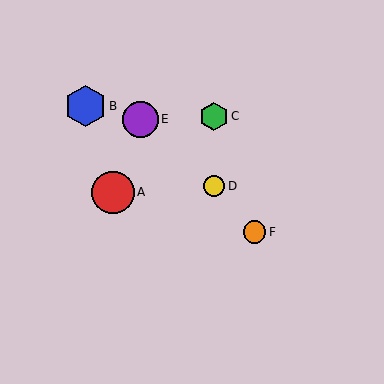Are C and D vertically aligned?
Yes, both are at x≈214.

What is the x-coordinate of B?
Object B is at x≈86.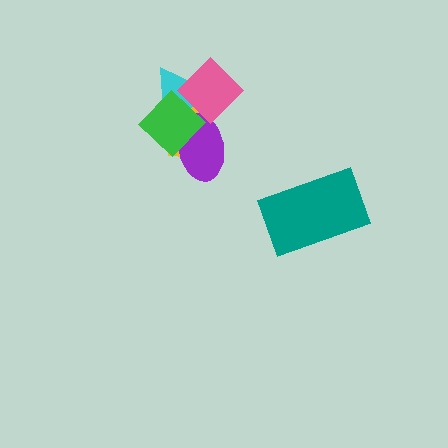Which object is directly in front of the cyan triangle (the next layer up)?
The purple ellipse is directly in front of the cyan triangle.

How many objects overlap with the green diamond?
4 objects overlap with the green diamond.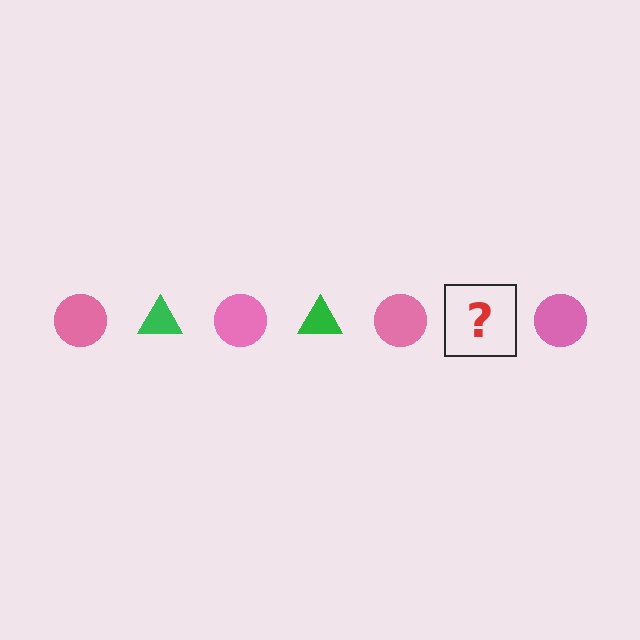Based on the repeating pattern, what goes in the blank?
The blank should be a green triangle.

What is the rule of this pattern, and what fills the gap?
The rule is that the pattern alternates between pink circle and green triangle. The gap should be filled with a green triangle.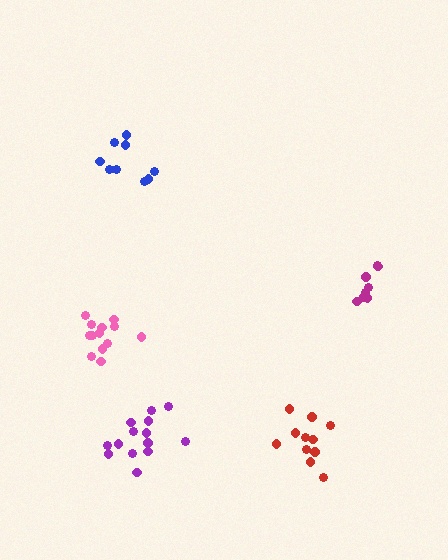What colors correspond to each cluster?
The clusters are colored: blue, red, pink, purple, magenta.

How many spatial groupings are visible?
There are 5 spatial groupings.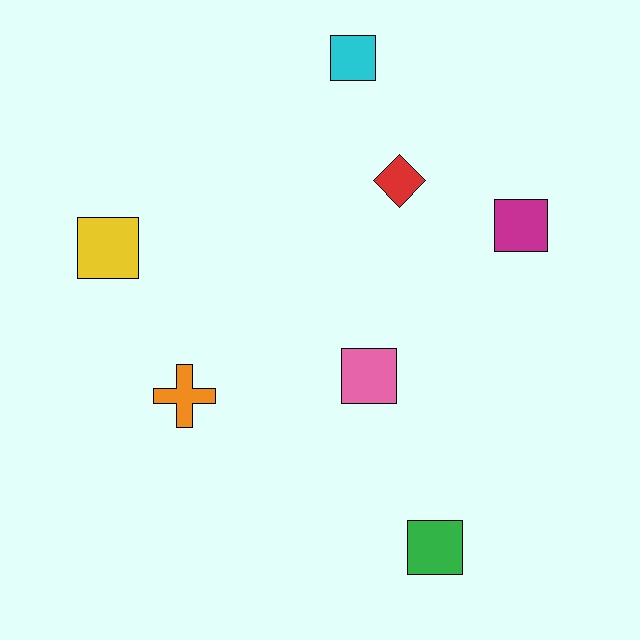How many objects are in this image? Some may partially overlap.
There are 7 objects.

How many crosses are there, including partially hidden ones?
There is 1 cross.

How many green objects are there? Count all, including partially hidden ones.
There is 1 green object.